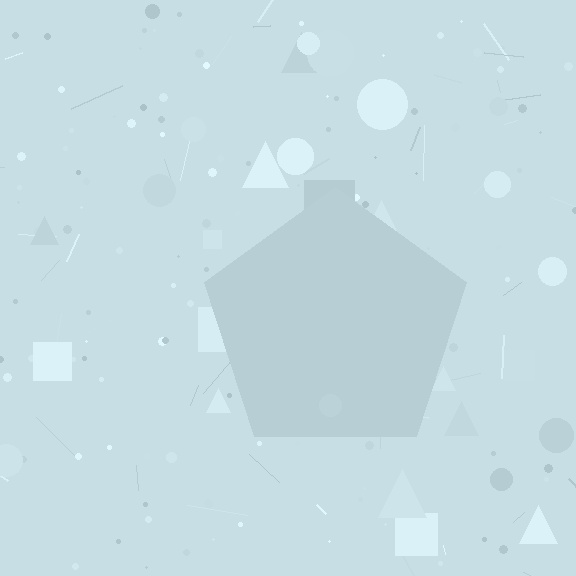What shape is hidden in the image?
A pentagon is hidden in the image.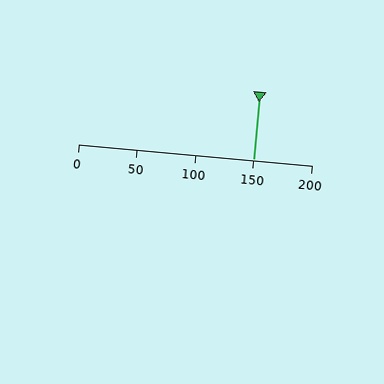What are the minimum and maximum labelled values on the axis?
The axis runs from 0 to 200.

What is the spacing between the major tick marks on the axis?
The major ticks are spaced 50 apart.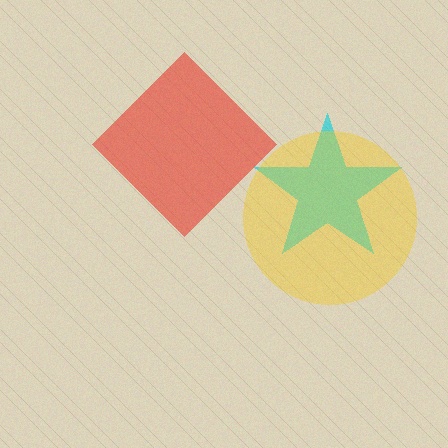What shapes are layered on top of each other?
The layered shapes are: a cyan star, a yellow circle, a red diamond.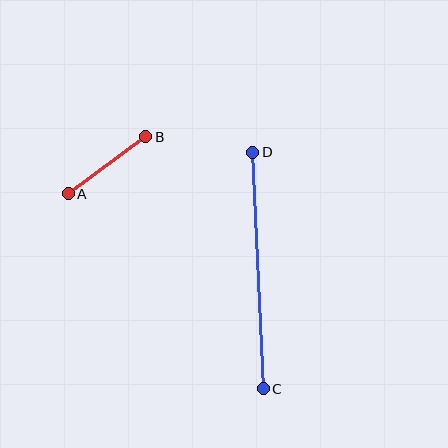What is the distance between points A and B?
The distance is approximately 96 pixels.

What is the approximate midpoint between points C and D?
The midpoint is at approximately (258, 270) pixels.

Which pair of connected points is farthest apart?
Points C and D are farthest apart.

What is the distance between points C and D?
The distance is approximately 237 pixels.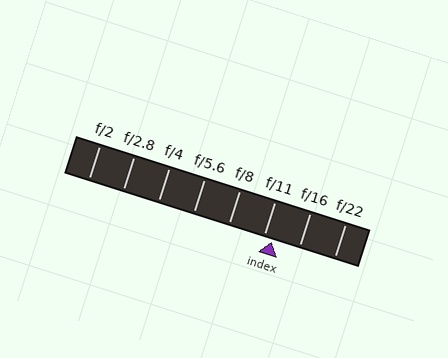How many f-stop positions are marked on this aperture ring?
There are 8 f-stop positions marked.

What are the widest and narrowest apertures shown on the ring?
The widest aperture shown is f/2 and the narrowest is f/22.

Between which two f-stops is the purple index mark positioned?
The index mark is between f/11 and f/16.